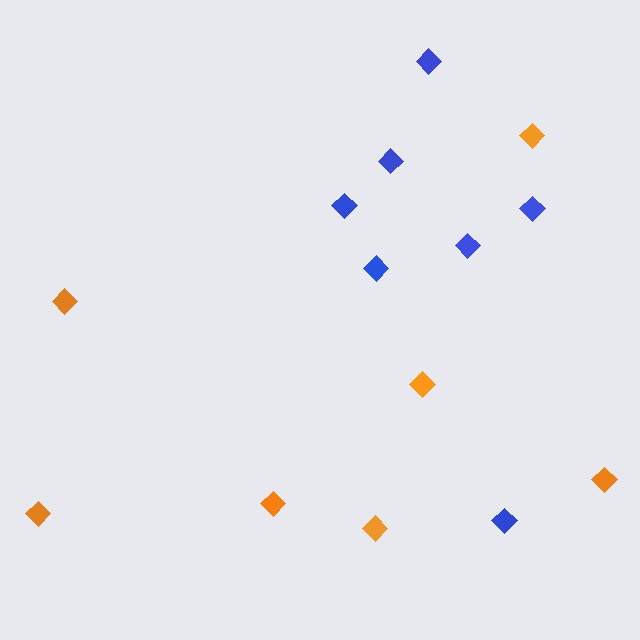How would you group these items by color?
There are 2 groups: one group of blue diamonds (7) and one group of orange diamonds (7).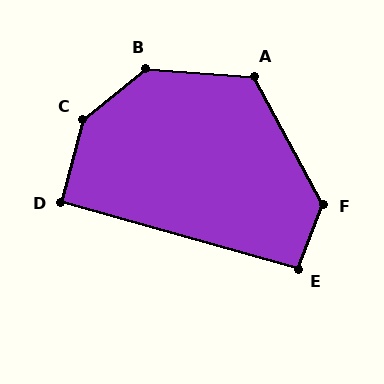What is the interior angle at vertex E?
Approximately 95 degrees (approximately right).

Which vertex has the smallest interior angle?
D, at approximately 91 degrees.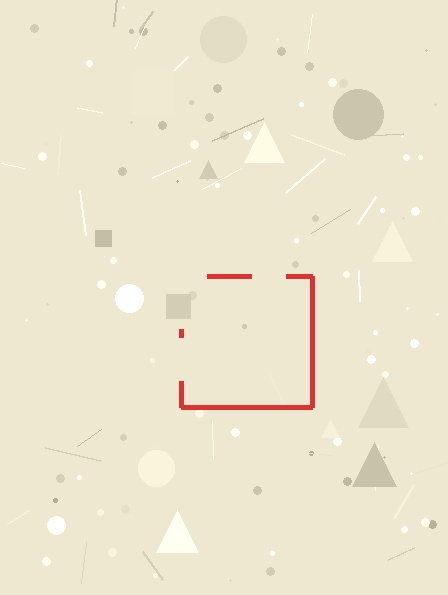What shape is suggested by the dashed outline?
The dashed outline suggests a square.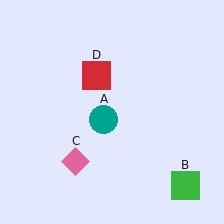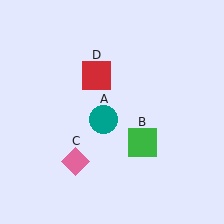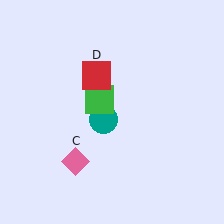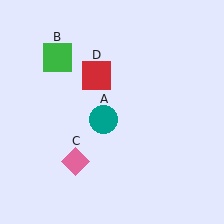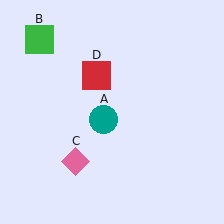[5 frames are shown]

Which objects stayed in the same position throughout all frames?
Teal circle (object A) and pink diamond (object C) and red square (object D) remained stationary.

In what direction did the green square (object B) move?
The green square (object B) moved up and to the left.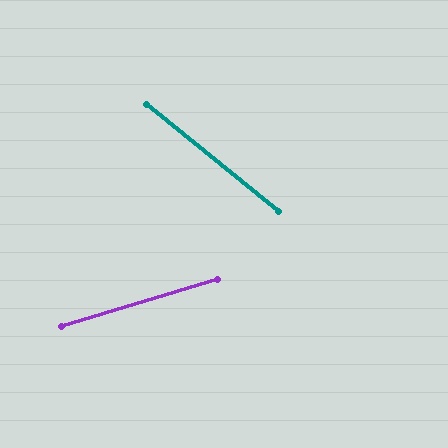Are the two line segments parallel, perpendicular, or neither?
Neither parallel nor perpendicular — they differ by about 56°.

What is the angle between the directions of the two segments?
Approximately 56 degrees.